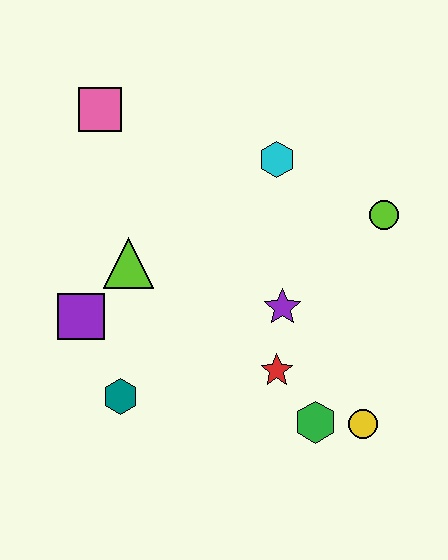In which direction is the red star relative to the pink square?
The red star is below the pink square.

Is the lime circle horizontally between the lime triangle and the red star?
No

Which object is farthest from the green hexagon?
The pink square is farthest from the green hexagon.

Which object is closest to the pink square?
The lime triangle is closest to the pink square.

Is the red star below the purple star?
Yes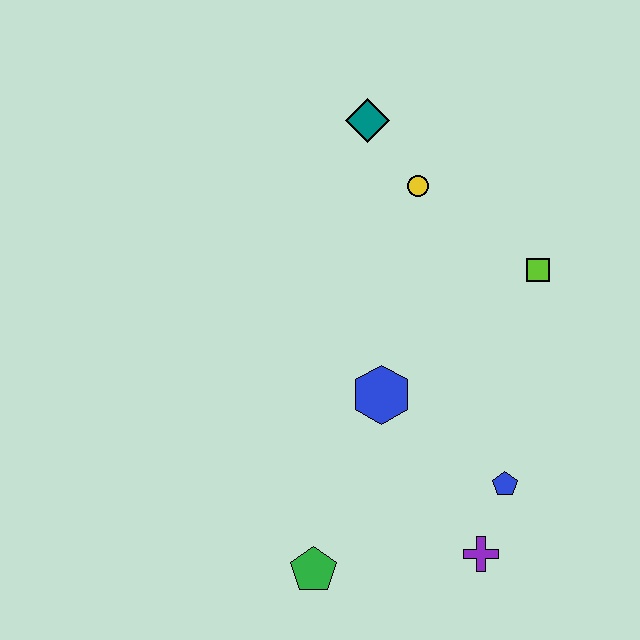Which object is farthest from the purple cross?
The teal diamond is farthest from the purple cross.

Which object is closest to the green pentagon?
The purple cross is closest to the green pentagon.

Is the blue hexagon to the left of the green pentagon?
No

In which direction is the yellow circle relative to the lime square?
The yellow circle is to the left of the lime square.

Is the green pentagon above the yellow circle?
No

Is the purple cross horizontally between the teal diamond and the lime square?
Yes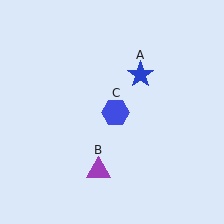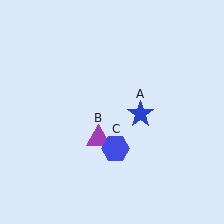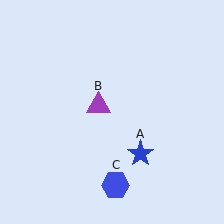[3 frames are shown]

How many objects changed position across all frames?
3 objects changed position: blue star (object A), purple triangle (object B), blue hexagon (object C).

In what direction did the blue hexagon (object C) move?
The blue hexagon (object C) moved down.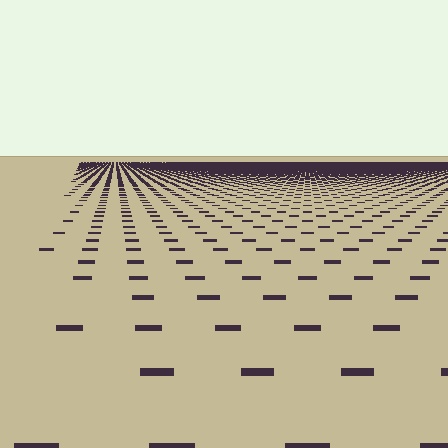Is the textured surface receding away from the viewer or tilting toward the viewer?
The surface is receding away from the viewer. Texture elements get smaller and denser toward the top.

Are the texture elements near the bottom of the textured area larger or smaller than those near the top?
Larger. Near the bottom, elements are closer to the viewer and appear at a bigger on-screen size.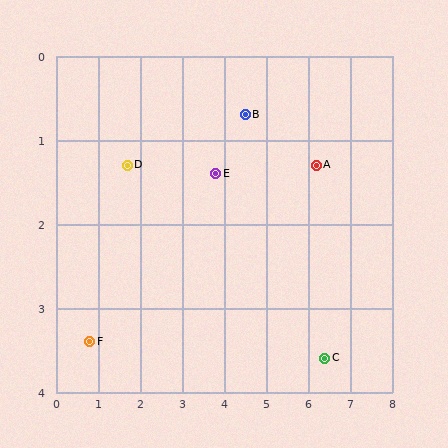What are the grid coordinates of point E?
Point E is at approximately (3.8, 1.4).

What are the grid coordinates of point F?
Point F is at approximately (0.8, 3.4).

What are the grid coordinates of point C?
Point C is at approximately (6.4, 3.6).